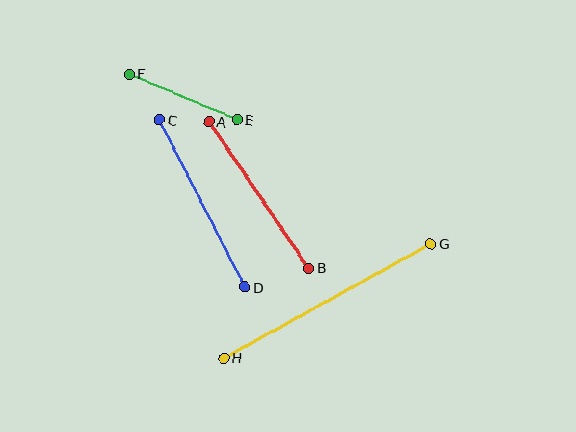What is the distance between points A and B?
The distance is approximately 178 pixels.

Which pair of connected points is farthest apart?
Points G and H are farthest apart.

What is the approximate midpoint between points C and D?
The midpoint is at approximately (202, 204) pixels.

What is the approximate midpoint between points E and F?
The midpoint is at approximately (183, 97) pixels.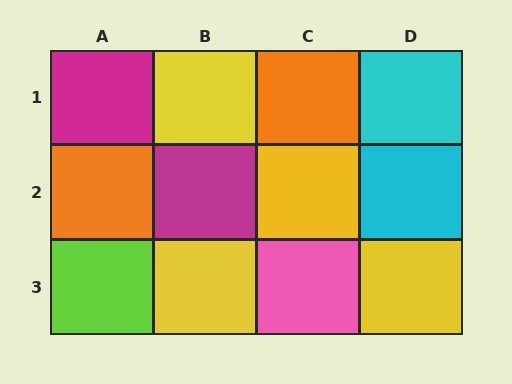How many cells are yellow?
4 cells are yellow.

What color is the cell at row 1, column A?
Magenta.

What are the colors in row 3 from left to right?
Lime, yellow, pink, yellow.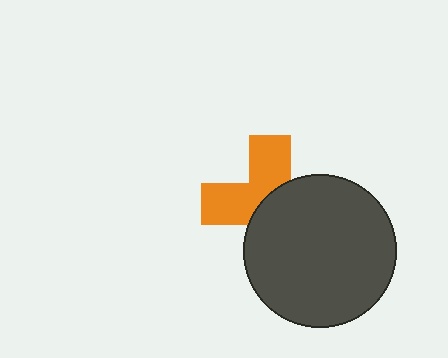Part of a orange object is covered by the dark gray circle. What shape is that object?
It is a cross.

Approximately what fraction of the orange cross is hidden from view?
Roughly 54% of the orange cross is hidden behind the dark gray circle.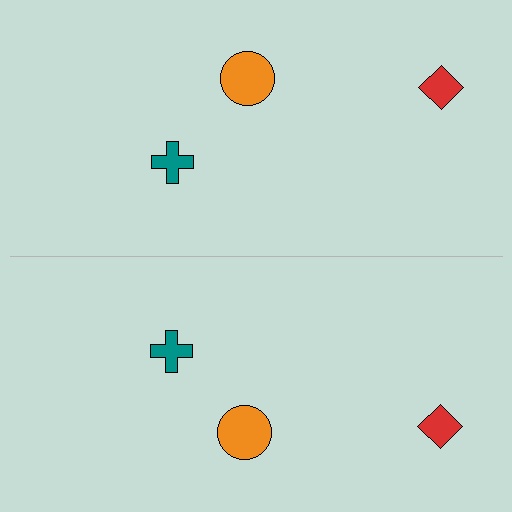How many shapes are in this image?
There are 6 shapes in this image.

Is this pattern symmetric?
Yes, this pattern has bilateral (reflection) symmetry.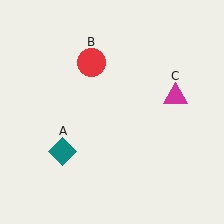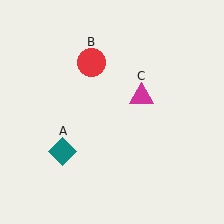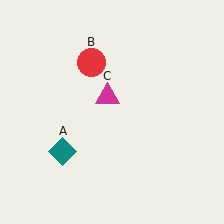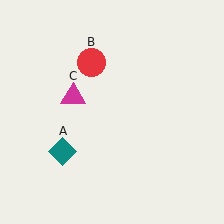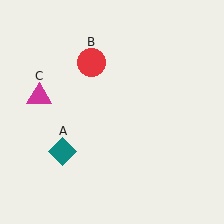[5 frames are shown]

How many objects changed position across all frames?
1 object changed position: magenta triangle (object C).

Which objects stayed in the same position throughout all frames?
Teal diamond (object A) and red circle (object B) remained stationary.